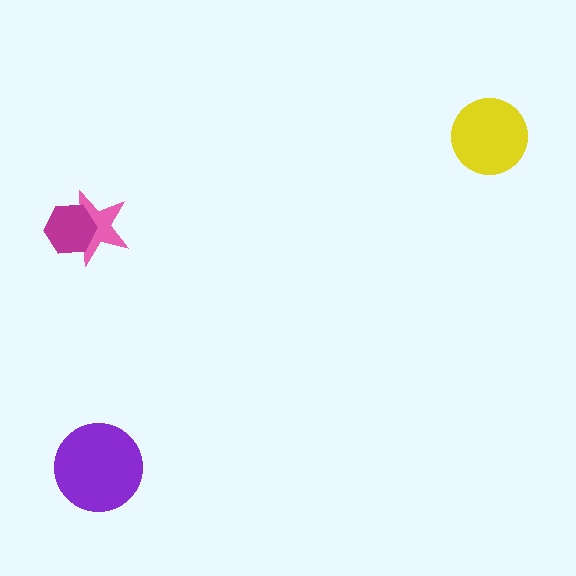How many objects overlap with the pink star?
1 object overlaps with the pink star.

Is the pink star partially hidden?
Yes, it is partially covered by another shape.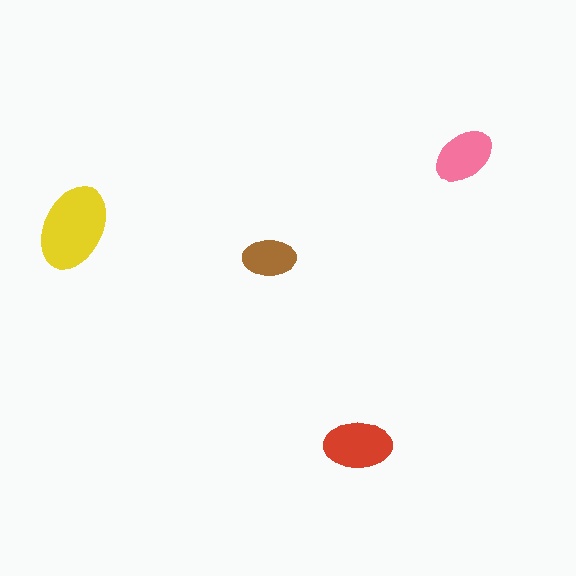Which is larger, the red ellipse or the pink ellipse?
The red one.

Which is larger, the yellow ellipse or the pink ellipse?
The yellow one.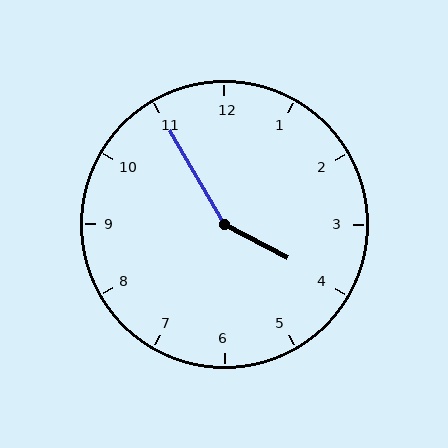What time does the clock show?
3:55.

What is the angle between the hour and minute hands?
Approximately 148 degrees.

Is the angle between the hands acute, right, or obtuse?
It is obtuse.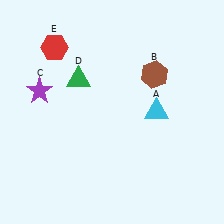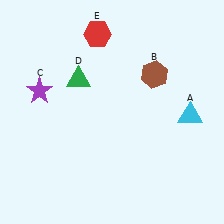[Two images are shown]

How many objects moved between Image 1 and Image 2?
2 objects moved between the two images.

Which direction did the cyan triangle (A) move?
The cyan triangle (A) moved right.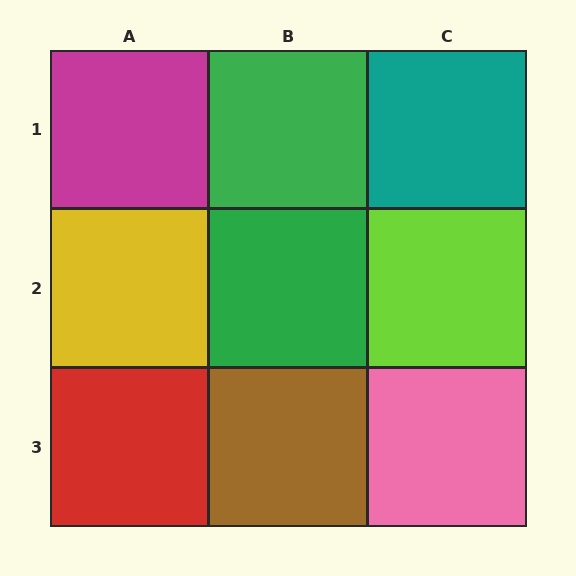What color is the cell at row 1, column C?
Teal.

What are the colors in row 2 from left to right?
Yellow, green, lime.